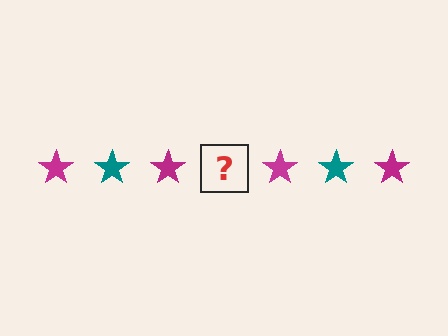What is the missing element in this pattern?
The missing element is a teal star.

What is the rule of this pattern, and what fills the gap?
The rule is that the pattern cycles through magenta, teal stars. The gap should be filled with a teal star.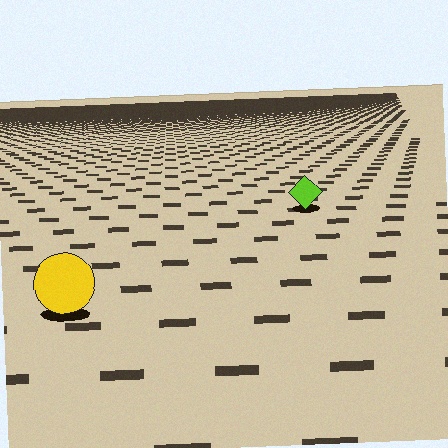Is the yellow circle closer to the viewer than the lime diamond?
Yes. The yellow circle is closer — you can tell from the texture gradient: the ground texture is coarser near it.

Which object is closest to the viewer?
The yellow circle is closest. The texture marks near it are larger and more spread out.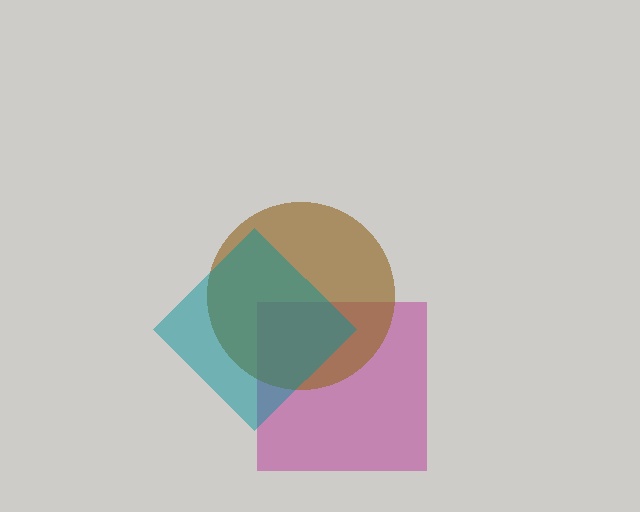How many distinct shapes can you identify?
There are 3 distinct shapes: a magenta square, a brown circle, a teal diamond.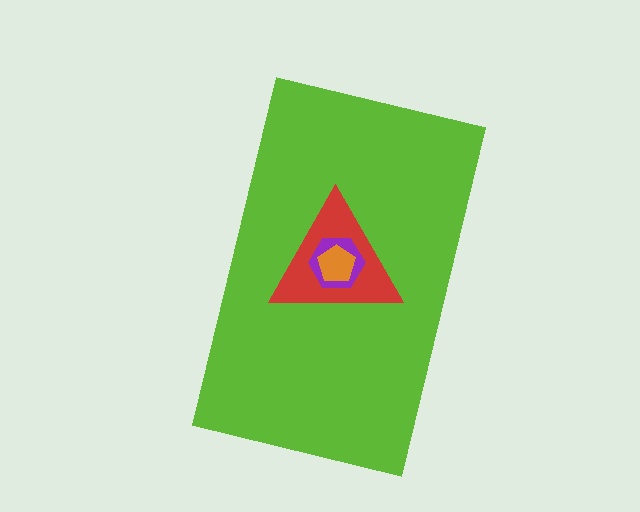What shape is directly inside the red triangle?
The purple hexagon.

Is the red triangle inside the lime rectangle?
Yes.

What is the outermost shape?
The lime rectangle.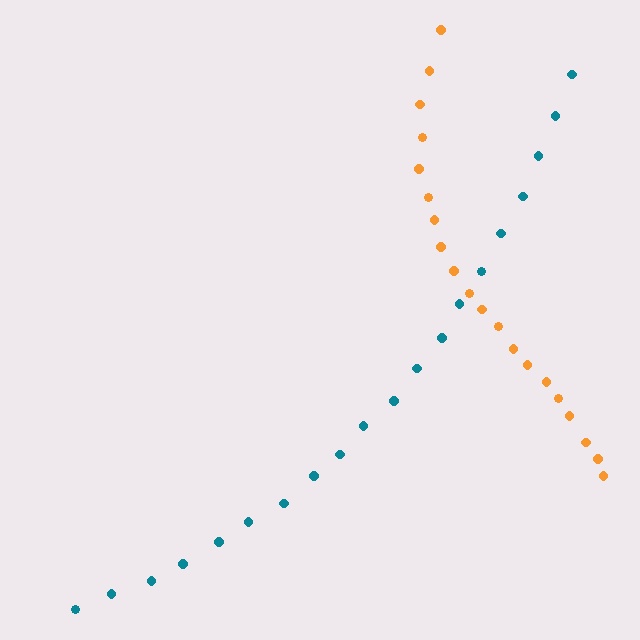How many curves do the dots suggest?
There are 2 distinct paths.